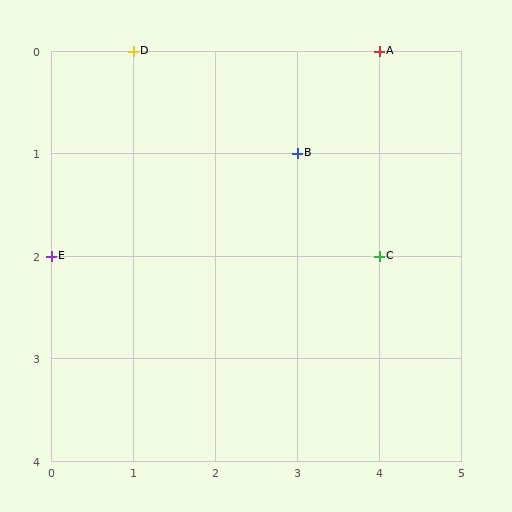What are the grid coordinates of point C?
Point C is at grid coordinates (4, 2).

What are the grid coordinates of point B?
Point B is at grid coordinates (3, 1).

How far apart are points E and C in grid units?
Points E and C are 4 columns apart.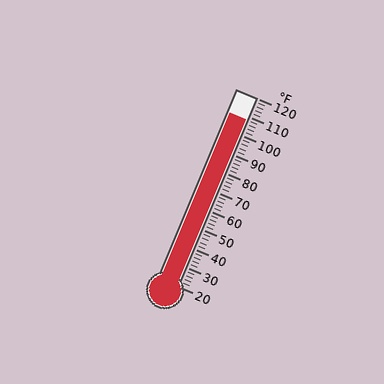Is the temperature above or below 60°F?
The temperature is above 60°F.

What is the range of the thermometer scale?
The thermometer scale ranges from 20°F to 120°F.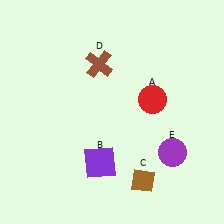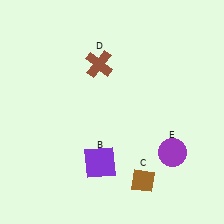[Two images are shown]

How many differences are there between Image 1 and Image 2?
There is 1 difference between the two images.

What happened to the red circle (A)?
The red circle (A) was removed in Image 2. It was in the top-right area of Image 1.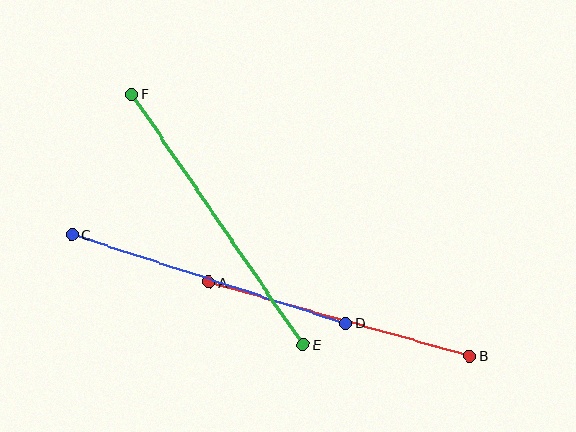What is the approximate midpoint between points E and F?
The midpoint is at approximately (218, 219) pixels.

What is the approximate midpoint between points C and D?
The midpoint is at approximately (209, 279) pixels.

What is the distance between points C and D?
The distance is approximately 288 pixels.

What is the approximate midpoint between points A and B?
The midpoint is at approximately (339, 319) pixels.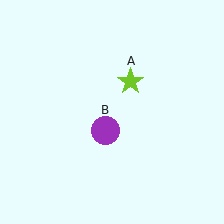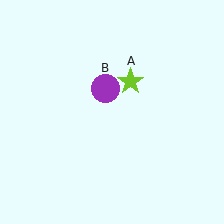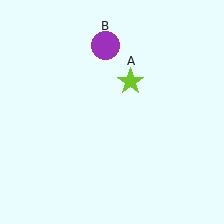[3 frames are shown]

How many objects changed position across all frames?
1 object changed position: purple circle (object B).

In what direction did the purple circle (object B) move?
The purple circle (object B) moved up.